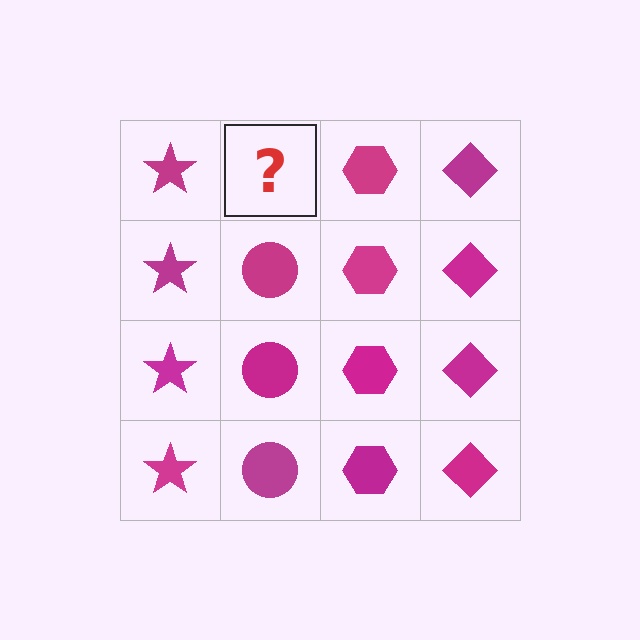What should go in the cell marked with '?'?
The missing cell should contain a magenta circle.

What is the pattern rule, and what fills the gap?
The rule is that each column has a consistent shape. The gap should be filled with a magenta circle.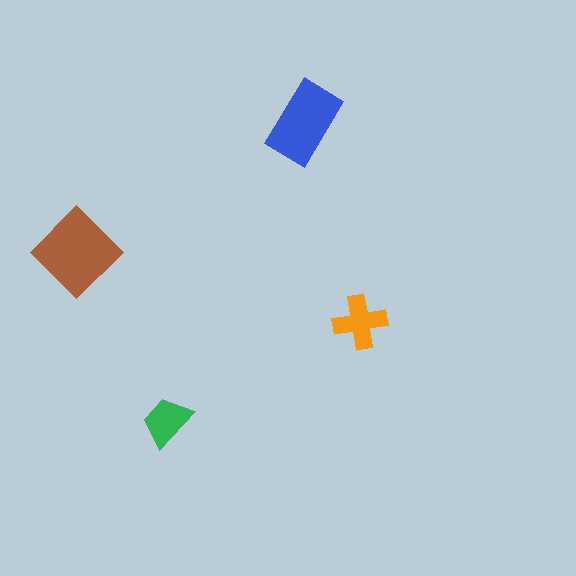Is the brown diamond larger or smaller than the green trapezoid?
Larger.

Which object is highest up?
The blue rectangle is topmost.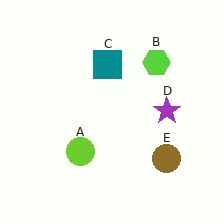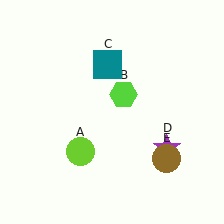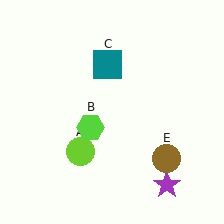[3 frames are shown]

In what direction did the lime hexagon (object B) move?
The lime hexagon (object B) moved down and to the left.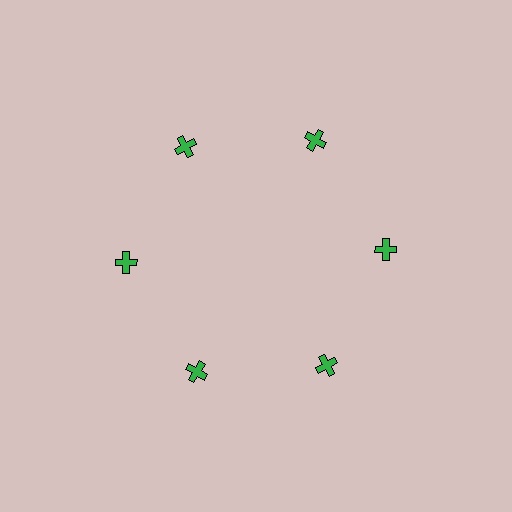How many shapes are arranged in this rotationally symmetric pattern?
There are 6 shapes, arranged in 6 groups of 1.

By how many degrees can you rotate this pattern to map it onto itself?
The pattern maps onto itself every 60 degrees of rotation.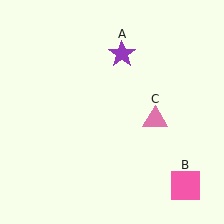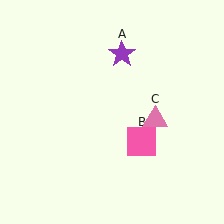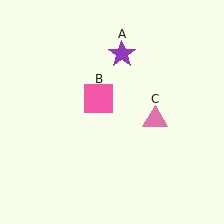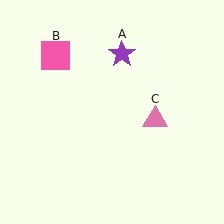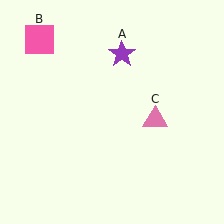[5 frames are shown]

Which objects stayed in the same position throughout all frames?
Purple star (object A) and pink triangle (object C) remained stationary.